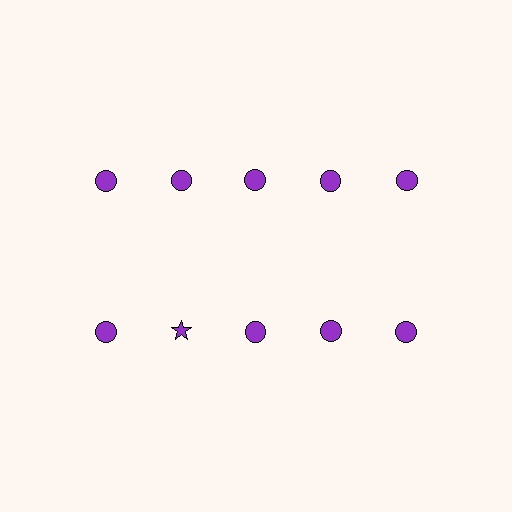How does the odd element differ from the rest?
It has a different shape: star instead of circle.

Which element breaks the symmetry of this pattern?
The purple star in the second row, second from left column breaks the symmetry. All other shapes are purple circles.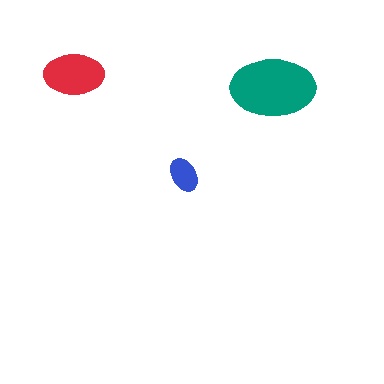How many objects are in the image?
There are 3 objects in the image.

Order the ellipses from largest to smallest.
the teal one, the red one, the blue one.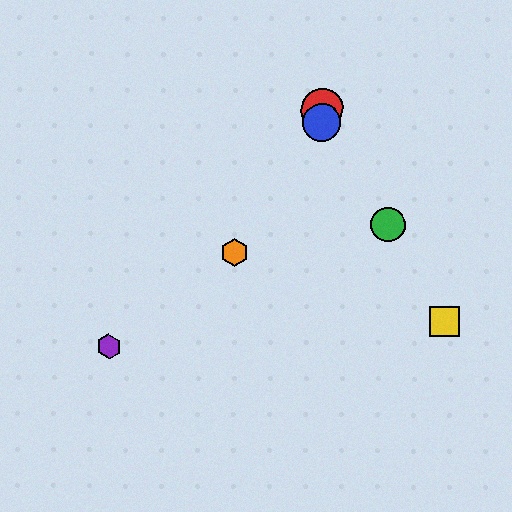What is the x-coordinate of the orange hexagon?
The orange hexagon is at x≈235.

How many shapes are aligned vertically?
2 shapes (the red circle, the blue circle) are aligned vertically.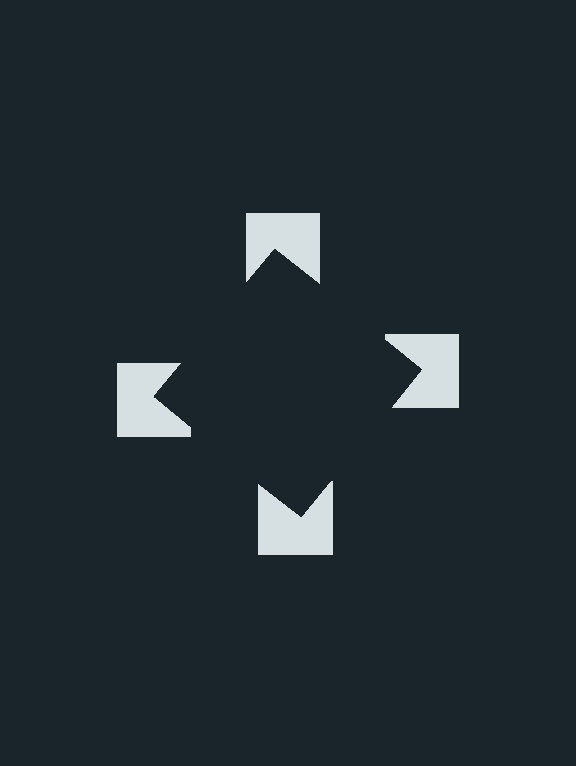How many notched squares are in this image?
There are 4 — one at each vertex of the illusory square.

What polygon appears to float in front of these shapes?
An illusory square — its edges are inferred from the aligned wedge cuts in the notched squares, not physically drawn.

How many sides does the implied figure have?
4 sides.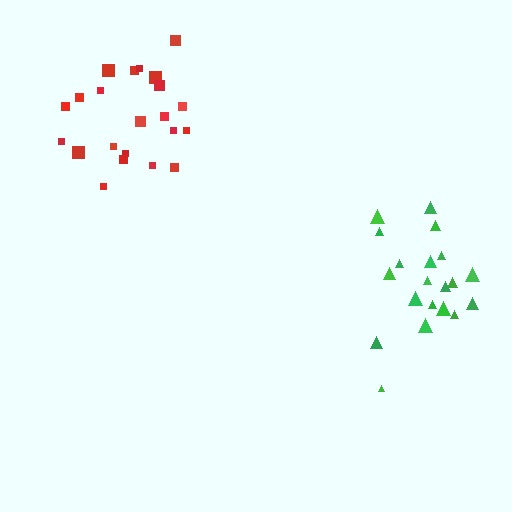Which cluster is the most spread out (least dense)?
Red.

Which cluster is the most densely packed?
Green.